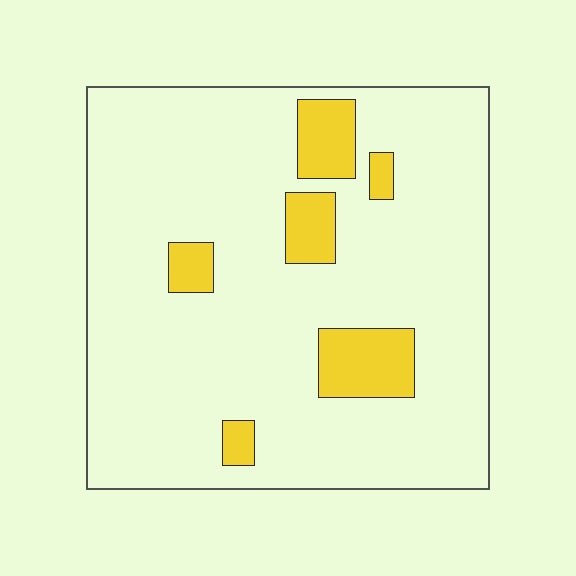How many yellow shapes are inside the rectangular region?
6.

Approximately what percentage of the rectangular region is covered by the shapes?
Approximately 10%.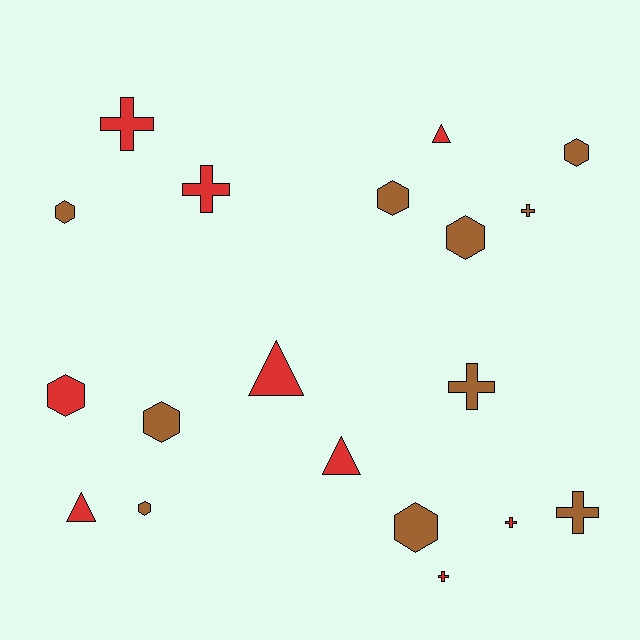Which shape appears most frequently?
Hexagon, with 8 objects.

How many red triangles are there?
There are 4 red triangles.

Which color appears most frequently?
Brown, with 10 objects.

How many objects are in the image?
There are 19 objects.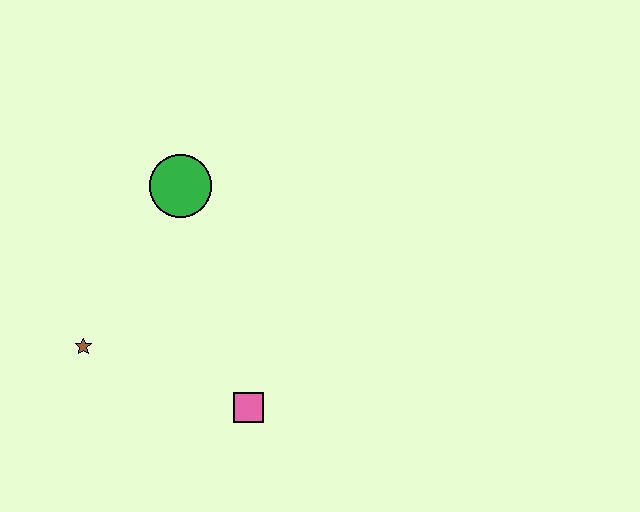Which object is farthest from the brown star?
The green circle is farthest from the brown star.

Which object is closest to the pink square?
The brown star is closest to the pink square.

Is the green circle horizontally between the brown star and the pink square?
Yes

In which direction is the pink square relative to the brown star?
The pink square is to the right of the brown star.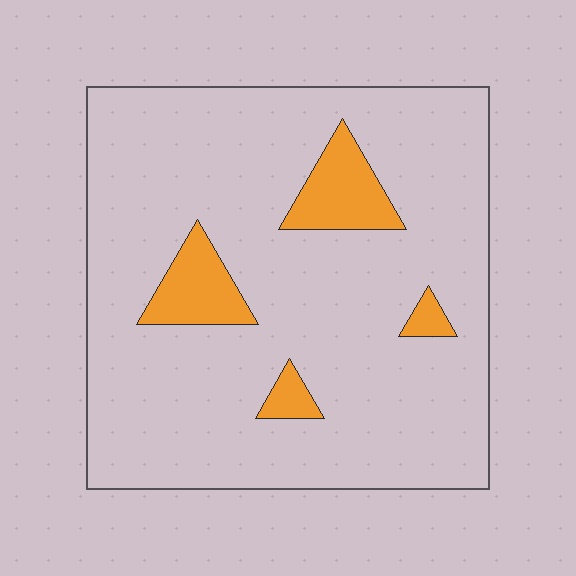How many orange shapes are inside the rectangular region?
4.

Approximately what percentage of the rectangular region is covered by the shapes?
Approximately 10%.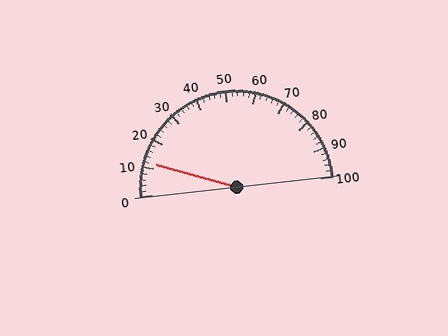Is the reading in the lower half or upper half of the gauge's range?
The reading is in the lower half of the range (0 to 100).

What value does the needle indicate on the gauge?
The needle indicates approximately 12.